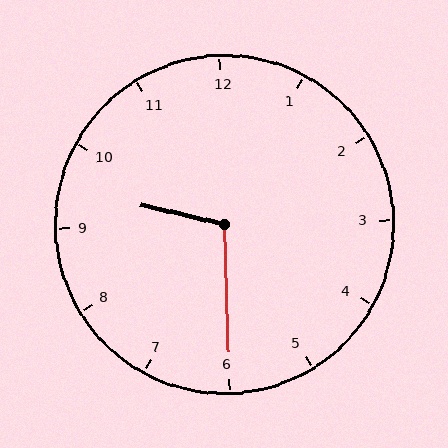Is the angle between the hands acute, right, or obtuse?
It is obtuse.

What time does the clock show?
9:30.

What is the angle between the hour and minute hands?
Approximately 105 degrees.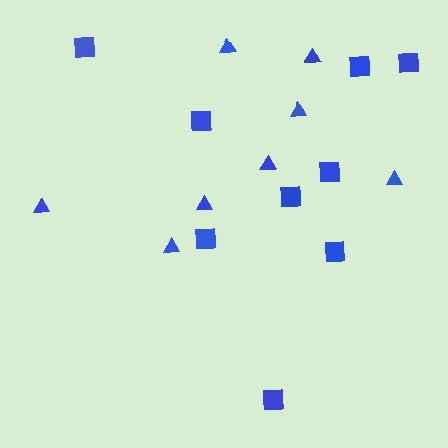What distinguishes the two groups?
There are 2 groups: one group of triangles (8) and one group of squares (9).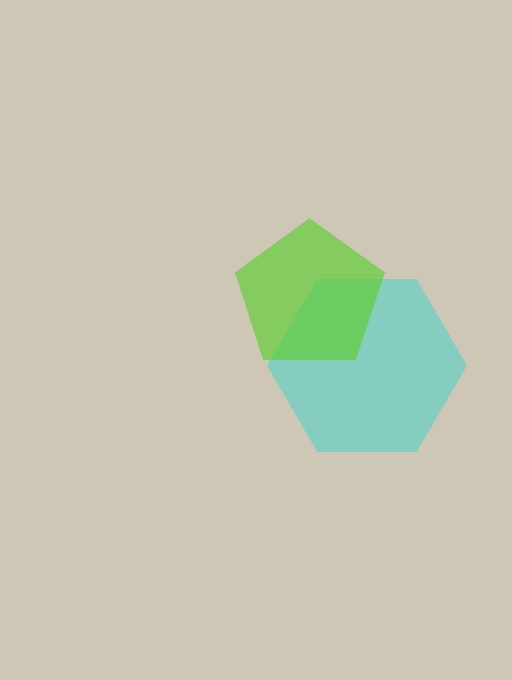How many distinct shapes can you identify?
There are 2 distinct shapes: a cyan hexagon, a lime pentagon.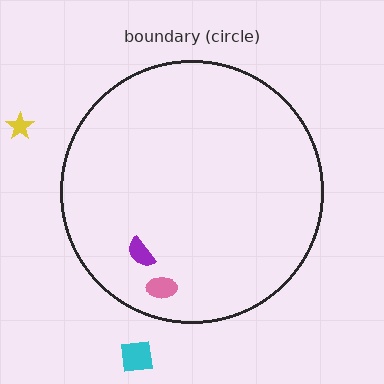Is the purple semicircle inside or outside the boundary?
Inside.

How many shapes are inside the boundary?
2 inside, 2 outside.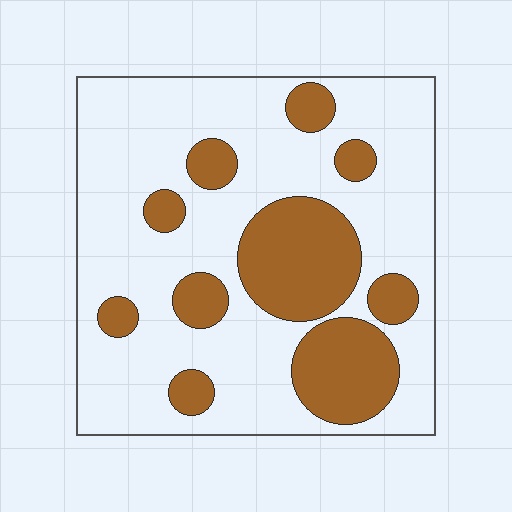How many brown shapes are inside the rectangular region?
10.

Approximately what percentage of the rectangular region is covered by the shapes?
Approximately 30%.